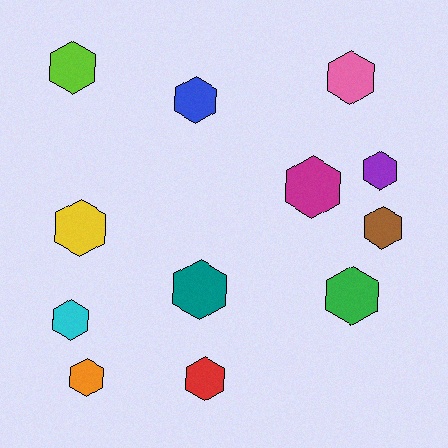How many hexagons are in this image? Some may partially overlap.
There are 12 hexagons.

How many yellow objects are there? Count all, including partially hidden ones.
There is 1 yellow object.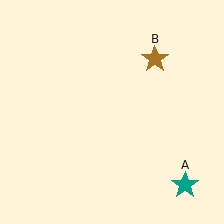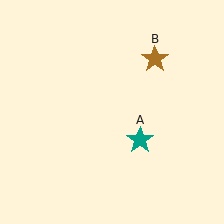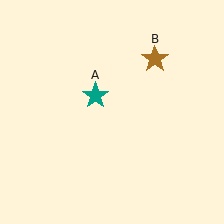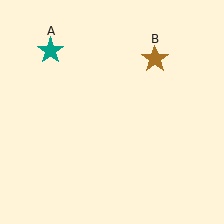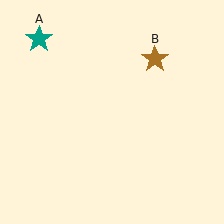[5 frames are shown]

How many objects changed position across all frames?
1 object changed position: teal star (object A).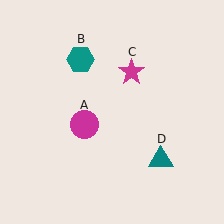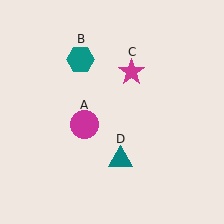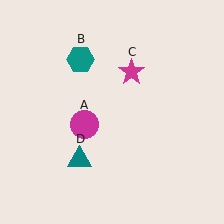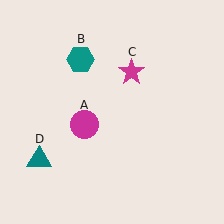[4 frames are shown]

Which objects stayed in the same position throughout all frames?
Magenta circle (object A) and teal hexagon (object B) and magenta star (object C) remained stationary.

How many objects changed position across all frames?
1 object changed position: teal triangle (object D).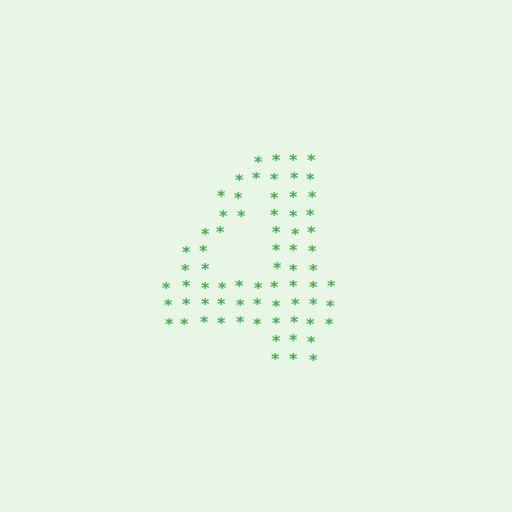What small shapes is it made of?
It is made of small asterisks.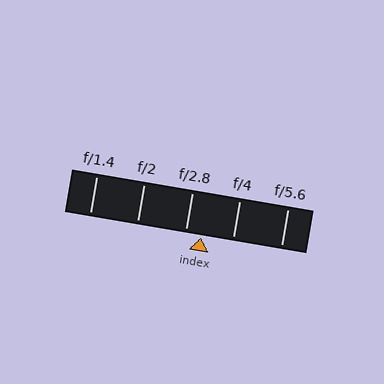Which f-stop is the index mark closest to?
The index mark is closest to f/2.8.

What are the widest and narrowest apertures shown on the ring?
The widest aperture shown is f/1.4 and the narrowest is f/5.6.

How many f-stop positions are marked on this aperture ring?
There are 5 f-stop positions marked.